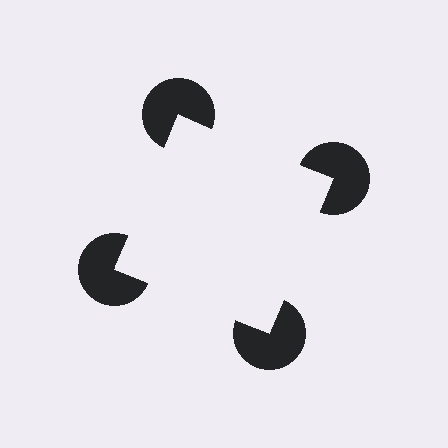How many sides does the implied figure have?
4 sides.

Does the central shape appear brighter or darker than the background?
It typically appears slightly brighter than the background, even though no actual brightness change is drawn.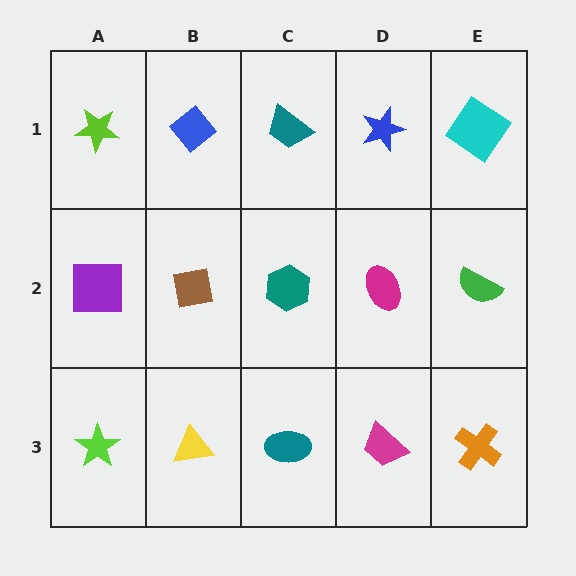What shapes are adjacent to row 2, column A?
A lime star (row 1, column A), a lime star (row 3, column A), a brown square (row 2, column B).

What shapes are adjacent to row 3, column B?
A brown square (row 2, column B), a lime star (row 3, column A), a teal ellipse (row 3, column C).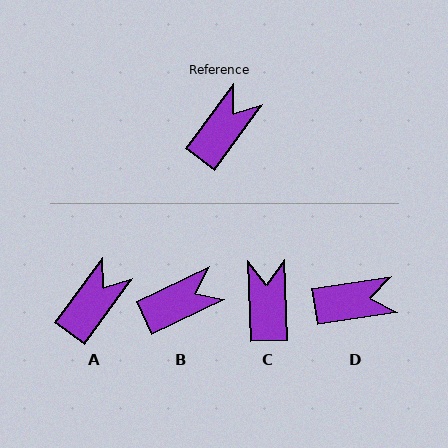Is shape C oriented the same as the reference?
No, it is off by about 39 degrees.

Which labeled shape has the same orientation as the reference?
A.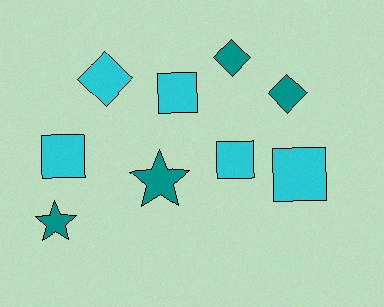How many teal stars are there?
There are 2 teal stars.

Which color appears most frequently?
Cyan, with 5 objects.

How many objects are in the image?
There are 9 objects.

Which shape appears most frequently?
Square, with 4 objects.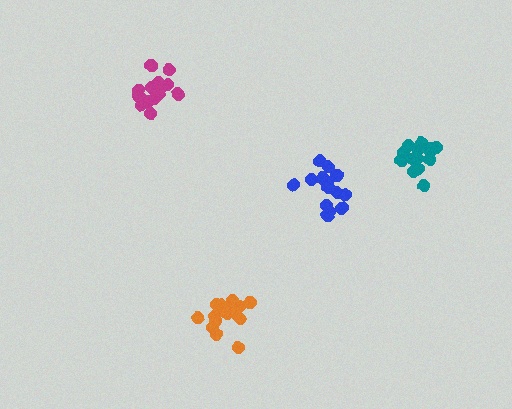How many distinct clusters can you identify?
There are 4 distinct clusters.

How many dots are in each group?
Group 1: 15 dots, Group 2: 14 dots, Group 3: 15 dots, Group 4: 14 dots (58 total).